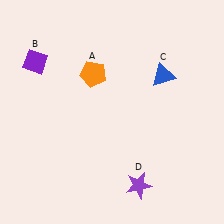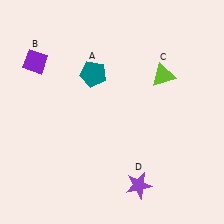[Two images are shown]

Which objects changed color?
A changed from orange to teal. C changed from blue to lime.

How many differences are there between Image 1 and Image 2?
There are 2 differences between the two images.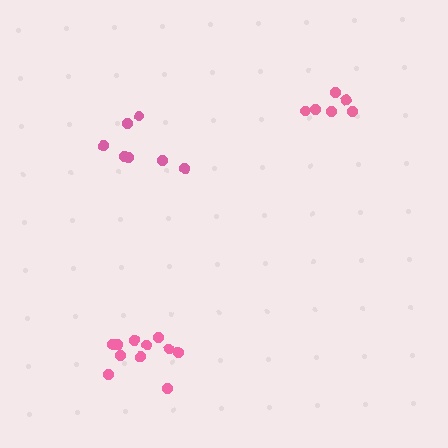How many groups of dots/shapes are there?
There are 3 groups.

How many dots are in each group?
Group 1: 6 dots, Group 2: 11 dots, Group 3: 7 dots (24 total).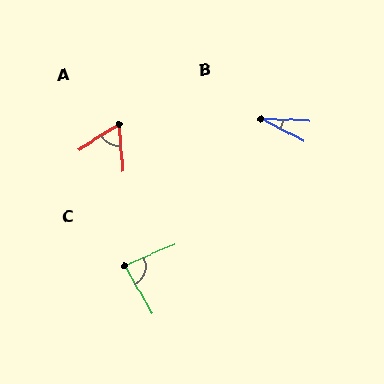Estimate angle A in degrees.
Approximately 61 degrees.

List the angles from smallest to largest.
B (25°), A (61°), C (83°).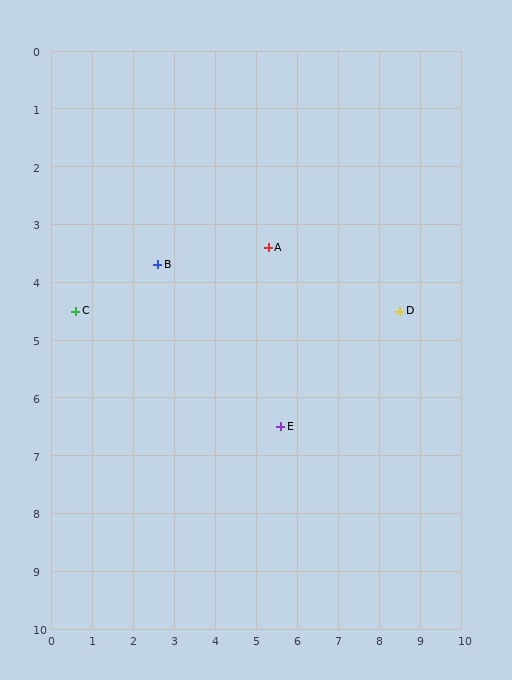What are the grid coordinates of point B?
Point B is at approximately (2.6, 3.7).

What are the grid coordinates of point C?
Point C is at approximately (0.6, 4.5).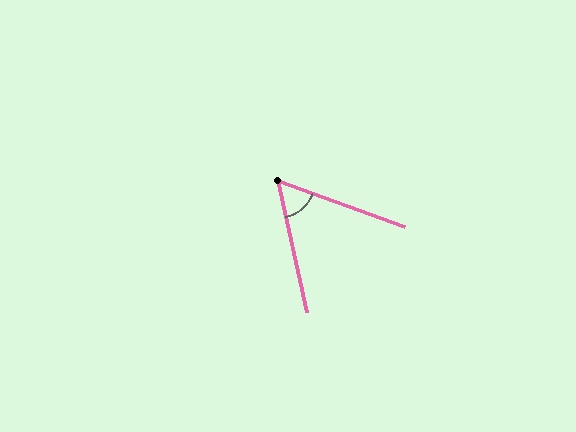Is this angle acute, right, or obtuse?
It is acute.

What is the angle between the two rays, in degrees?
Approximately 58 degrees.